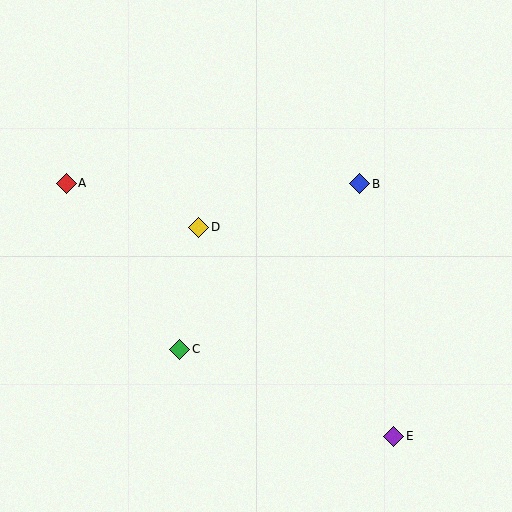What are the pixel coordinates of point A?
Point A is at (67, 183).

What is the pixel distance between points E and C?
The distance between E and C is 231 pixels.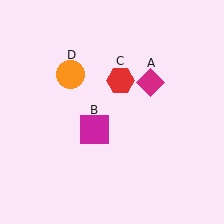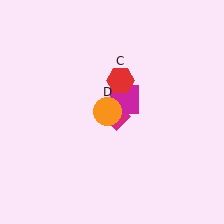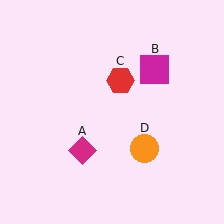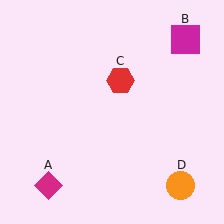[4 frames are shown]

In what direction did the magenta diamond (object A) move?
The magenta diamond (object A) moved down and to the left.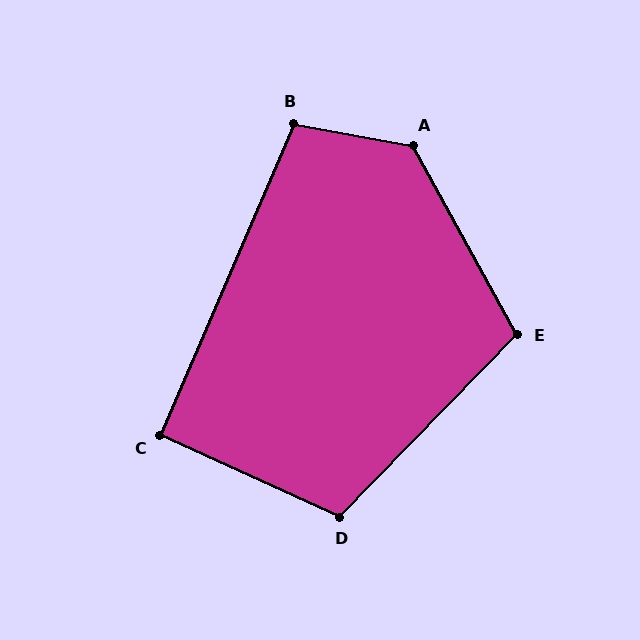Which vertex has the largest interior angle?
A, at approximately 129 degrees.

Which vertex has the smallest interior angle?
C, at approximately 91 degrees.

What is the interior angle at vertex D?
Approximately 110 degrees (obtuse).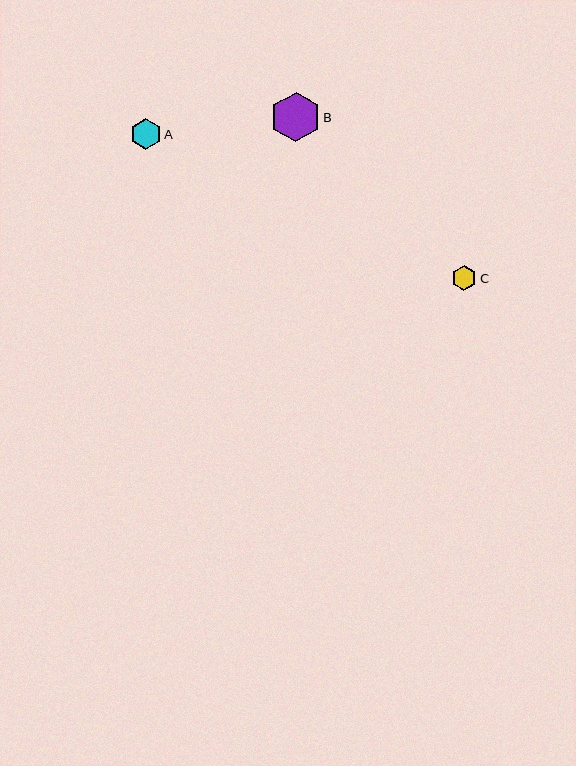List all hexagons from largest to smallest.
From largest to smallest: B, A, C.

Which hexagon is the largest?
Hexagon B is the largest with a size of approximately 50 pixels.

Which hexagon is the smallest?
Hexagon C is the smallest with a size of approximately 25 pixels.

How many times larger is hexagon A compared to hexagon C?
Hexagon A is approximately 1.2 times the size of hexagon C.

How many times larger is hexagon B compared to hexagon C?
Hexagon B is approximately 2.0 times the size of hexagon C.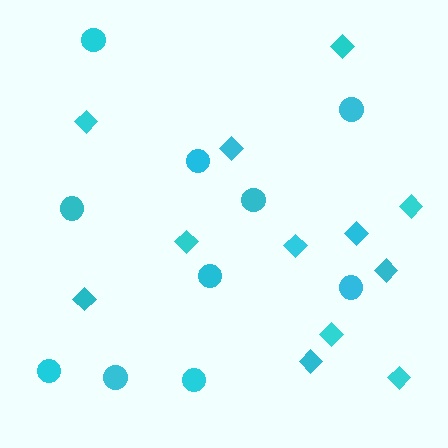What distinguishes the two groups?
There are 2 groups: one group of diamonds (12) and one group of circles (10).